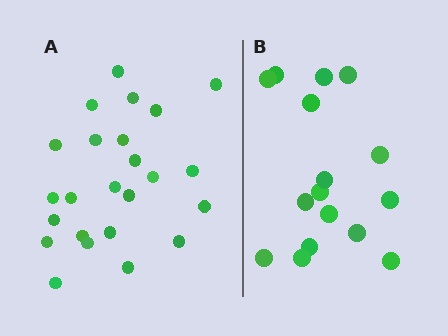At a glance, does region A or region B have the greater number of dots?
Region A (the left region) has more dots.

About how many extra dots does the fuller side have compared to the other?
Region A has roughly 8 or so more dots than region B.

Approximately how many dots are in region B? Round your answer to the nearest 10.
About 20 dots. (The exact count is 16, which rounds to 20.)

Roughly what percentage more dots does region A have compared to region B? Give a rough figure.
About 50% more.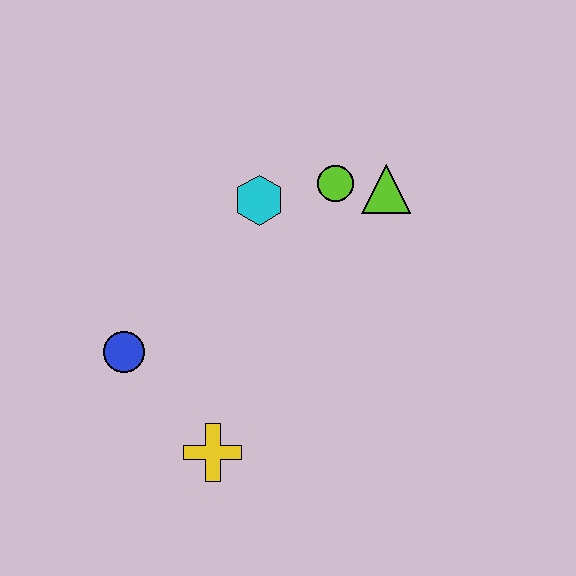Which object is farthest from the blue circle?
The lime triangle is farthest from the blue circle.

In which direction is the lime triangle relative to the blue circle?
The lime triangle is to the right of the blue circle.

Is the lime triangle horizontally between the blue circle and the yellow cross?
No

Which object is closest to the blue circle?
The yellow cross is closest to the blue circle.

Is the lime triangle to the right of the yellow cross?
Yes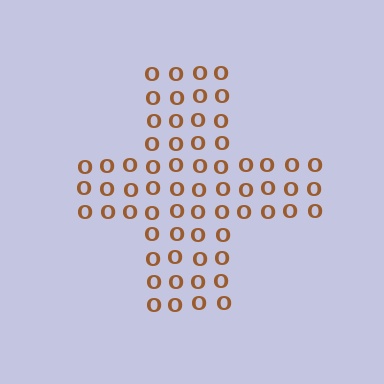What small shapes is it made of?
It is made of small letter O's.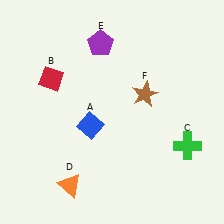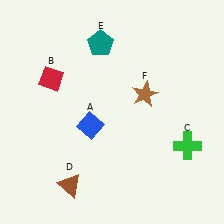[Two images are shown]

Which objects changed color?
D changed from orange to brown. E changed from purple to teal.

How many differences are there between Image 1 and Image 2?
There are 2 differences between the two images.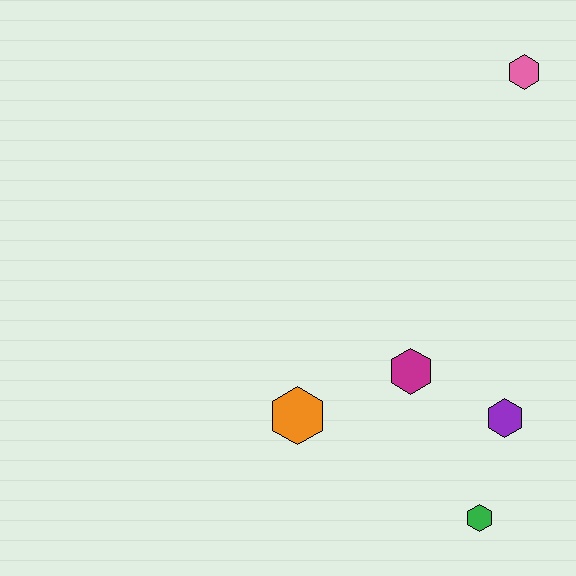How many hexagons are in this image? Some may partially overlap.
There are 5 hexagons.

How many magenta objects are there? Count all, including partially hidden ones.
There is 1 magenta object.